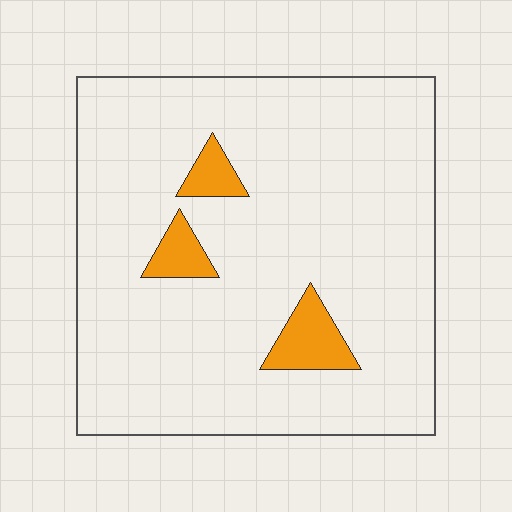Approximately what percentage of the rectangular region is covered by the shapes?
Approximately 10%.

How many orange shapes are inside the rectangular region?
3.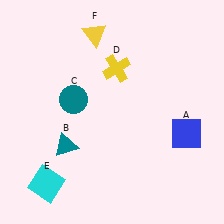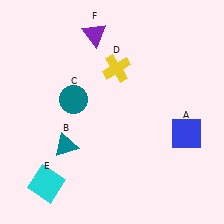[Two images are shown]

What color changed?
The triangle (F) changed from yellow in Image 1 to purple in Image 2.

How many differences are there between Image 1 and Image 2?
There is 1 difference between the two images.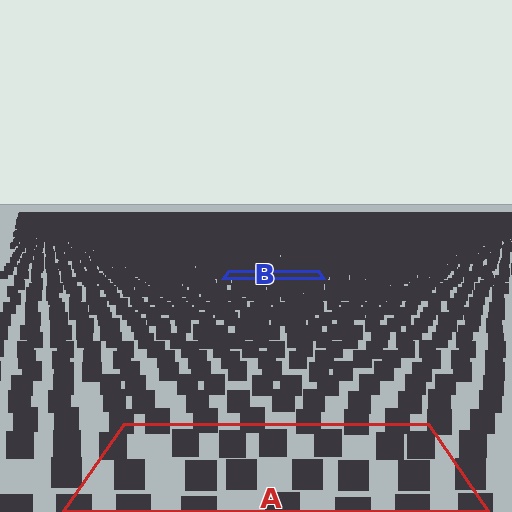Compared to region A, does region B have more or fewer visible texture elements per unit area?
Region B has more texture elements per unit area — they are packed more densely because it is farther away.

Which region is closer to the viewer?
Region A is closer. The texture elements there are larger and more spread out.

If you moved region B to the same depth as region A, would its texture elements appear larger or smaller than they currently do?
They would appear larger. At a closer depth, the same texture elements are projected at a bigger on-screen size.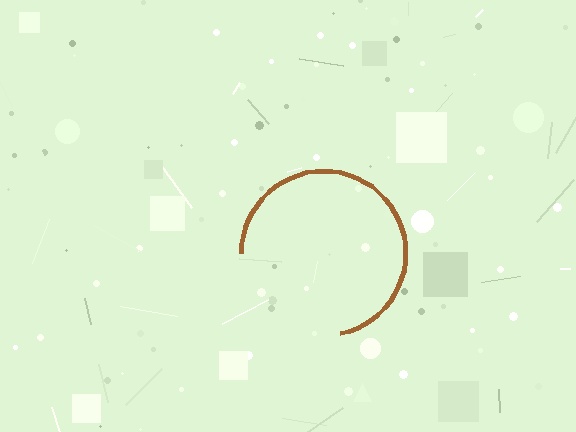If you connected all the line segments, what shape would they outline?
They would outline a circle.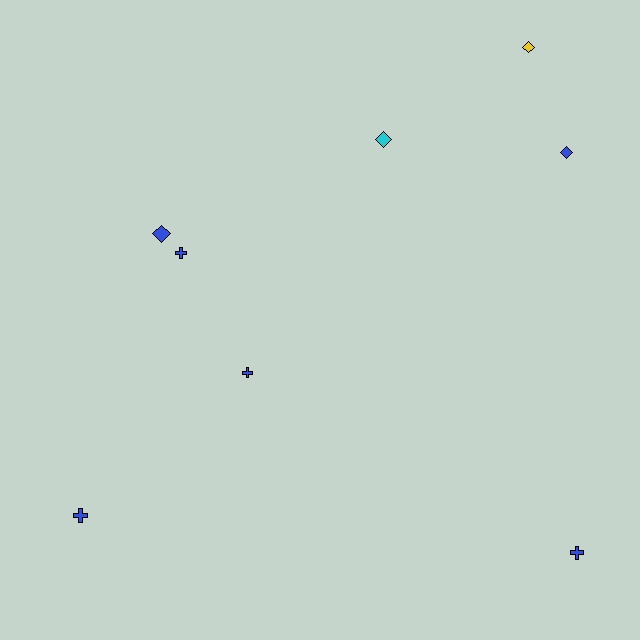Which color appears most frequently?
Blue, with 6 objects.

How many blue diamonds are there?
There are 2 blue diamonds.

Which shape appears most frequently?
Diamond, with 4 objects.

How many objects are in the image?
There are 8 objects.